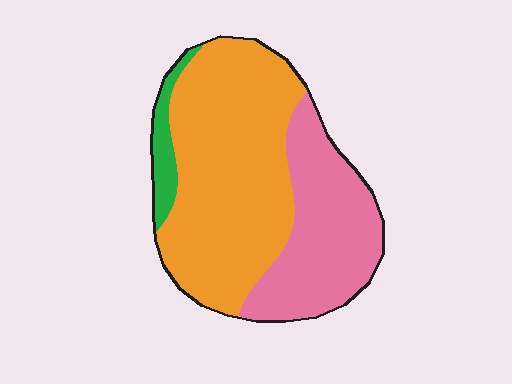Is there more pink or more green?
Pink.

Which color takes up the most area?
Orange, at roughly 60%.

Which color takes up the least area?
Green, at roughly 5%.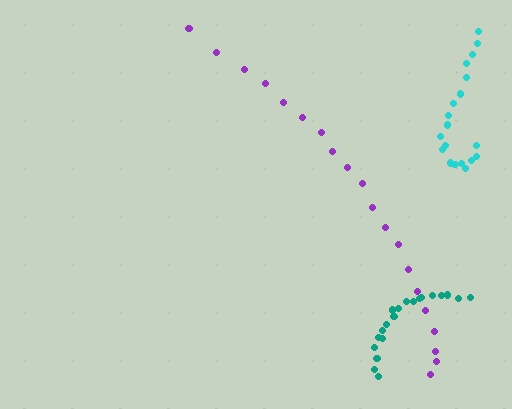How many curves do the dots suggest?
There are 3 distinct paths.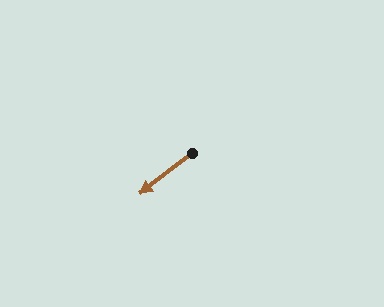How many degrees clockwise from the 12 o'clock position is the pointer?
Approximately 233 degrees.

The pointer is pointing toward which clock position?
Roughly 8 o'clock.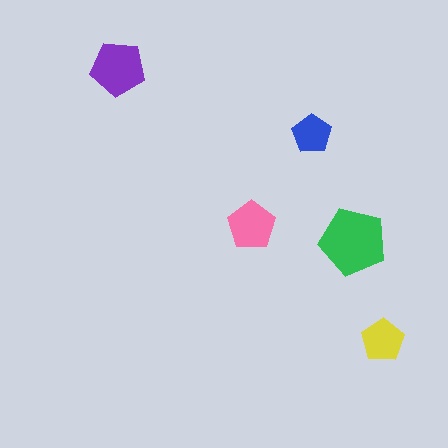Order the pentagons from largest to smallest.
the green one, the purple one, the pink one, the yellow one, the blue one.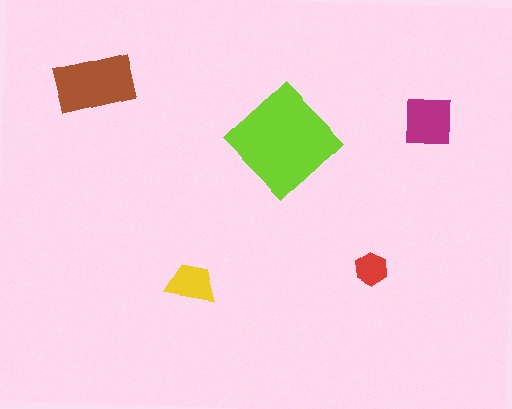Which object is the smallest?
The red hexagon.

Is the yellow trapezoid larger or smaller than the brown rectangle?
Smaller.